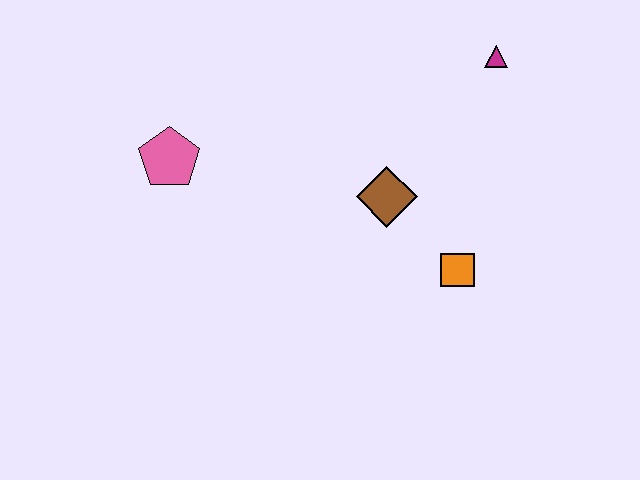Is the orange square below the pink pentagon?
Yes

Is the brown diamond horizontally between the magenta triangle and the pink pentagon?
Yes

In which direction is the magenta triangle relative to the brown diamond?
The magenta triangle is above the brown diamond.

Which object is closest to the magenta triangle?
The brown diamond is closest to the magenta triangle.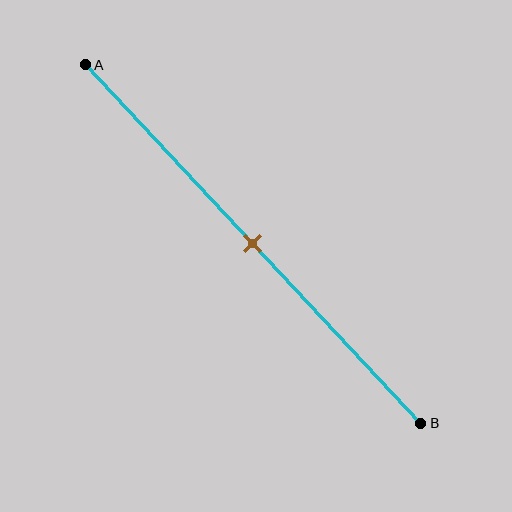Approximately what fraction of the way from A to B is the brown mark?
The brown mark is approximately 50% of the way from A to B.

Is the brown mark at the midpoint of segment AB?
Yes, the mark is approximately at the midpoint.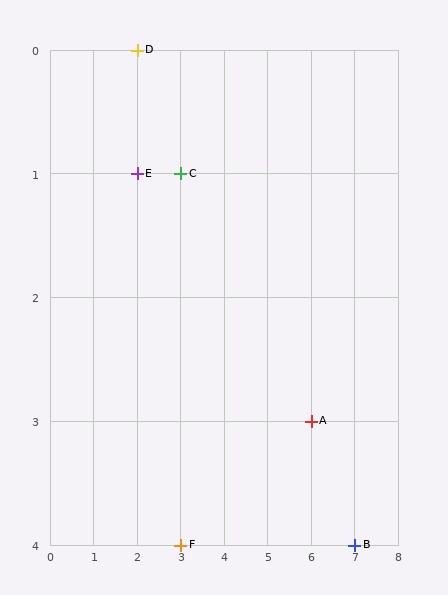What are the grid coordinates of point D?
Point D is at grid coordinates (2, 0).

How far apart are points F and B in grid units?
Points F and B are 4 columns apart.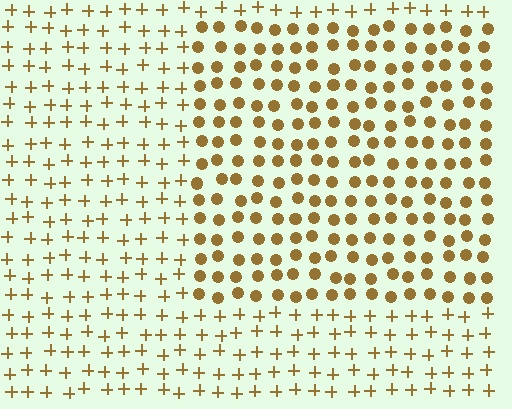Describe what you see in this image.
The image is filled with small brown elements arranged in a uniform grid. A rectangle-shaped region contains circles, while the surrounding area contains plus signs. The boundary is defined purely by the change in element shape.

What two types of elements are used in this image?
The image uses circles inside the rectangle region and plus signs outside it.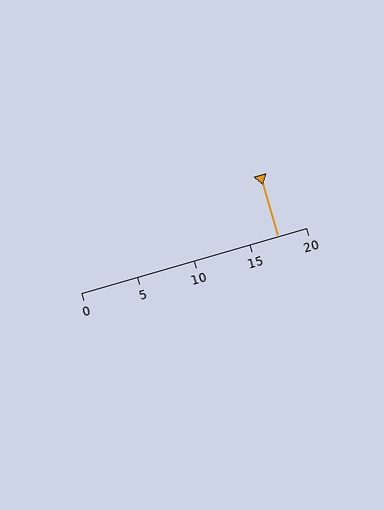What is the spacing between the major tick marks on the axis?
The major ticks are spaced 5 apart.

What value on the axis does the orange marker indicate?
The marker indicates approximately 17.5.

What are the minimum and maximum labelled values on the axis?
The axis runs from 0 to 20.